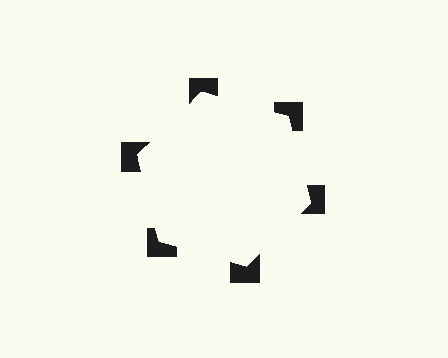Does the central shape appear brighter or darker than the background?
It typically appears slightly brighter than the background, even though no actual brightness change is drawn.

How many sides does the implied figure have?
6 sides.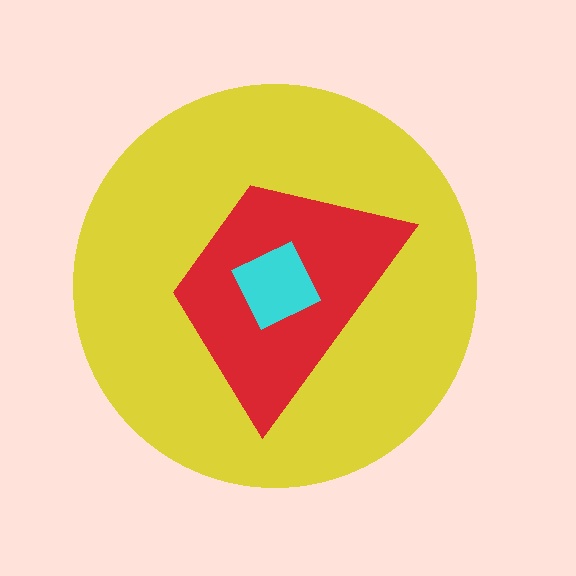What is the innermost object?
The cyan square.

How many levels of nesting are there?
3.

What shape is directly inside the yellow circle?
The red trapezoid.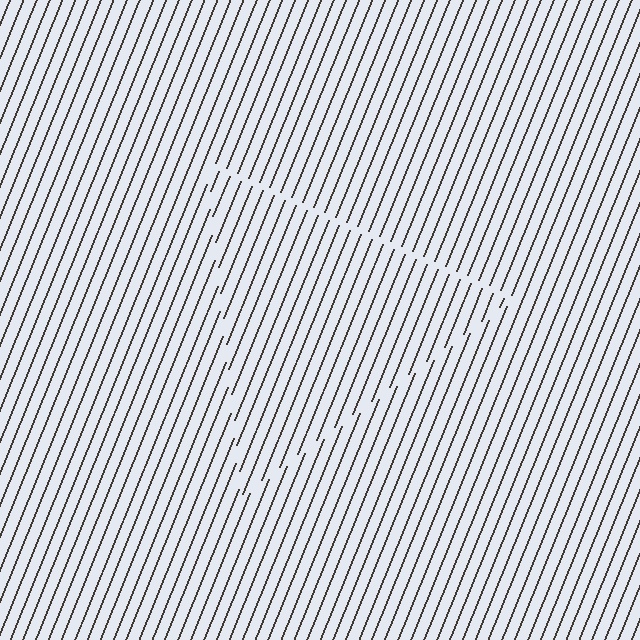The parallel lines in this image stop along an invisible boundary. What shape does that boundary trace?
An illusory triangle. The interior of the shape contains the same grating, shifted by half a period — the contour is defined by the phase discontinuity where line-ends from the inner and outer gratings abut.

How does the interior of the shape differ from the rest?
The interior of the shape contains the same grating, shifted by half a period — the contour is defined by the phase discontinuity where line-ends from the inner and outer gratings abut.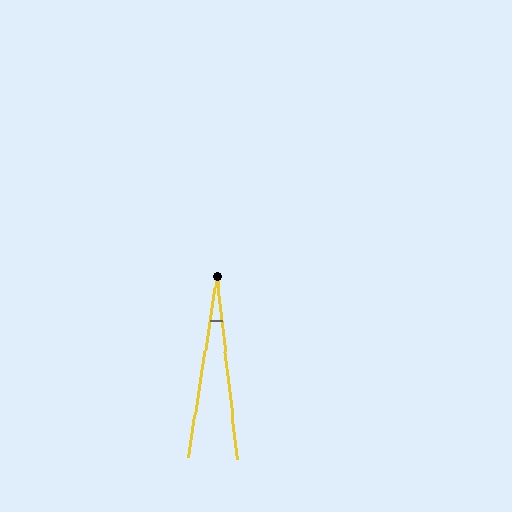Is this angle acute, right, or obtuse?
It is acute.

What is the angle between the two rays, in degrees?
Approximately 15 degrees.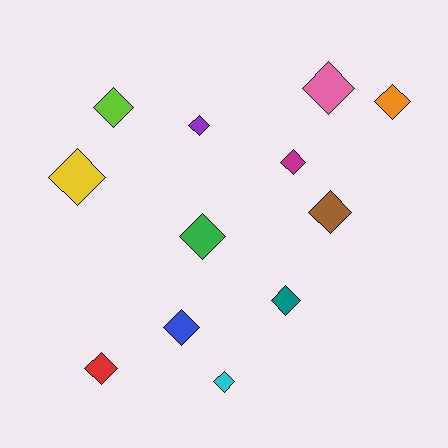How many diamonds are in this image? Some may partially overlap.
There are 12 diamonds.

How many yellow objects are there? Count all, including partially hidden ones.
There is 1 yellow object.